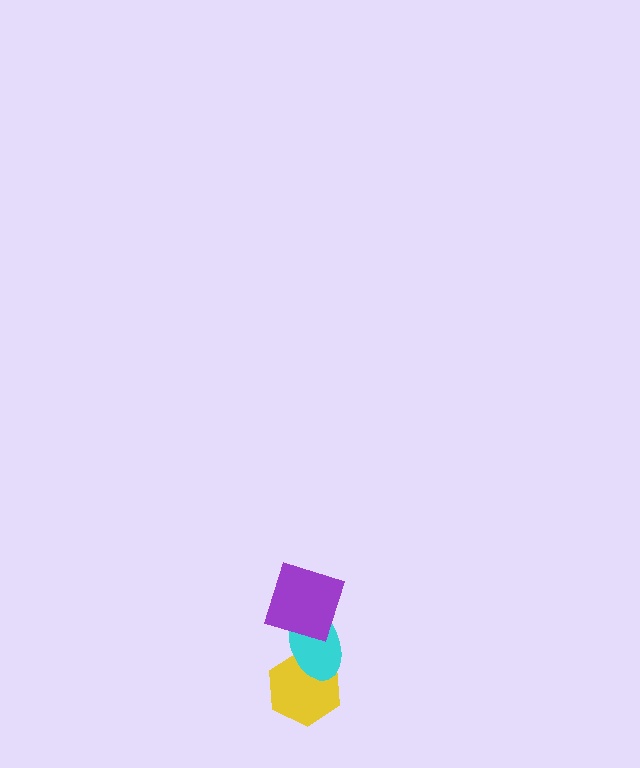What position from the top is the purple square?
The purple square is 1st from the top.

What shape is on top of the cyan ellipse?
The purple square is on top of the cyan ellipse.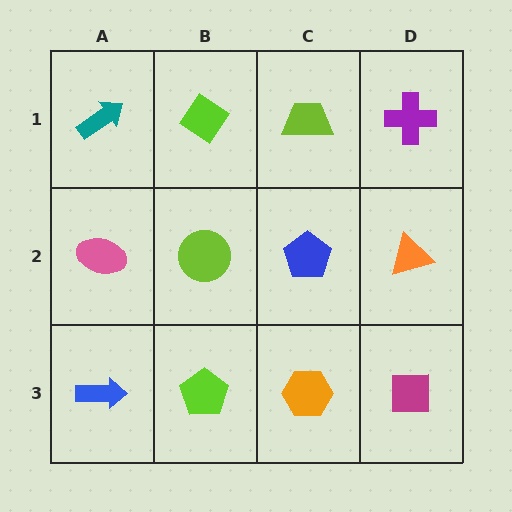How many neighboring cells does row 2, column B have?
4.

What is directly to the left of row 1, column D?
A lime trapezoid.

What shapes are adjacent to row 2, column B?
A lime diamond (row 1, column B), a lime pentagon (row 3, column B), a pink ellipse (row 2, column A), a blue pentagon (row 2, column C).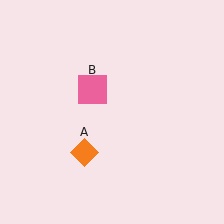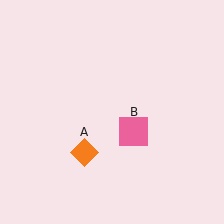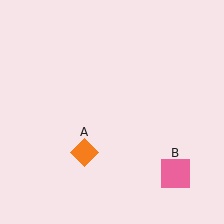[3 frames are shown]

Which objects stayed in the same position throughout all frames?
Orange diamond (object A) remained stationary.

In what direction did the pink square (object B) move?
The pink square (object B) moved down and to the right.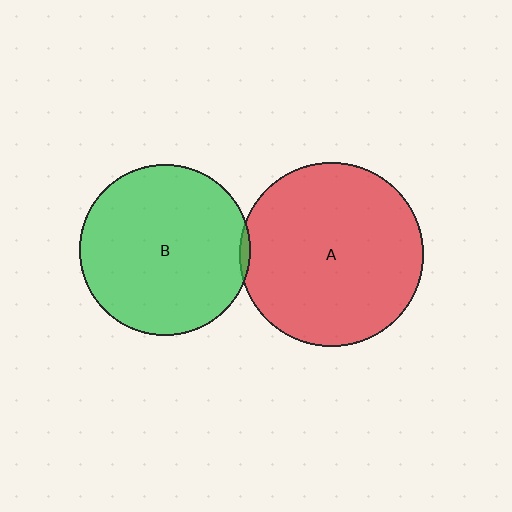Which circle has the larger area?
Circle A (red).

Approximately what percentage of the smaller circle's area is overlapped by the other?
Approximately 5%.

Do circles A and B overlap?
Yes.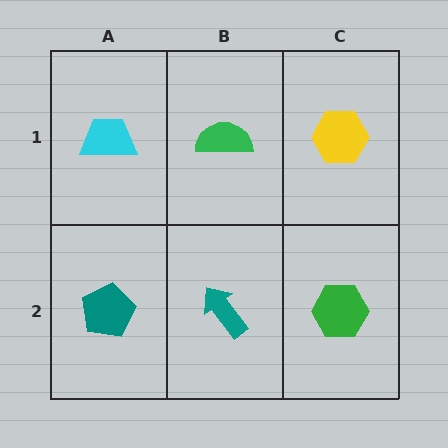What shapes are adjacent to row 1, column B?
A teal arrow (row 2, column B), a cyan trapezoid (row 1, column A), a yellow hexagon (row 1, column C).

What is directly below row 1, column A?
A teal pentagon.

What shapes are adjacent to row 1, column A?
A teal pentagon (row 2, column A), a green semicircle (row 1, column B).